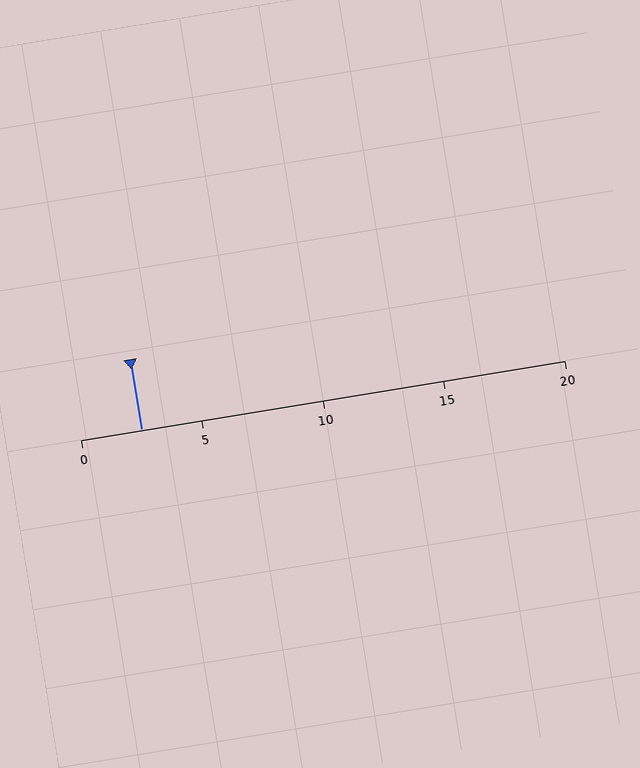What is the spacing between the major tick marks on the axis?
The major ticks are spaced 5 apart.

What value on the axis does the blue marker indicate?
The marker indicates approximately 2.5.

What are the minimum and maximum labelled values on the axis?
The axis runs from 0 to 20.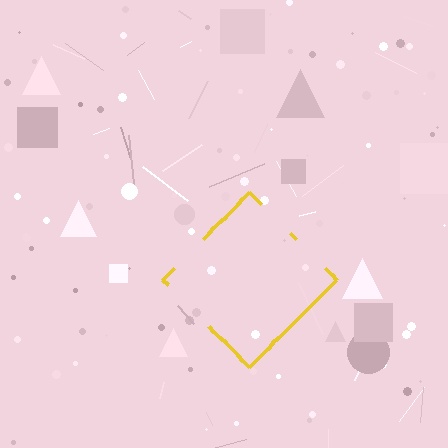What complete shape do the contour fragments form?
The contour fragments form a diamond.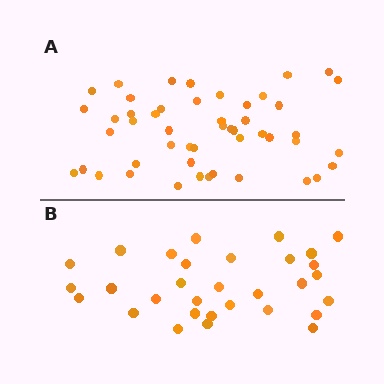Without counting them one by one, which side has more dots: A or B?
Region A (the top region) has more dots.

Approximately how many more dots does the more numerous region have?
Region A has approximately 20 more dots than region B.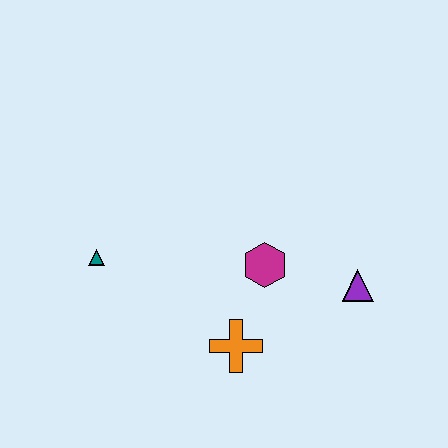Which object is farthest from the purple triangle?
The teal triangle is farthest from the purple triangle.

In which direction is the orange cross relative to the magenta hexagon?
The orange cross is below the magenta hexagon.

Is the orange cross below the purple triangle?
Yes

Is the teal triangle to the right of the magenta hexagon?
No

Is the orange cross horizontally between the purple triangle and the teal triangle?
Yes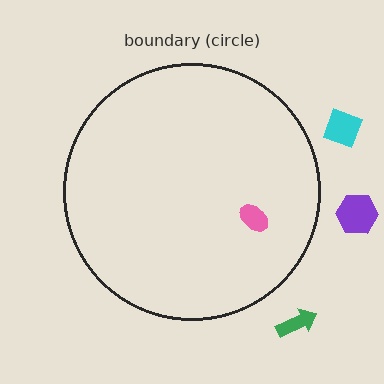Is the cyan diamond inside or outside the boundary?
Outside.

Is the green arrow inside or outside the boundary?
Outside.